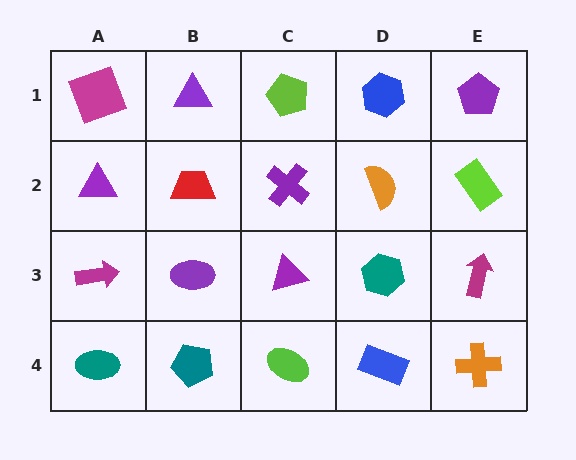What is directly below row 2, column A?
A magenta arrow.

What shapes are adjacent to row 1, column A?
A purple triangle (row 2, column A), a purple triangle (row 1, column B).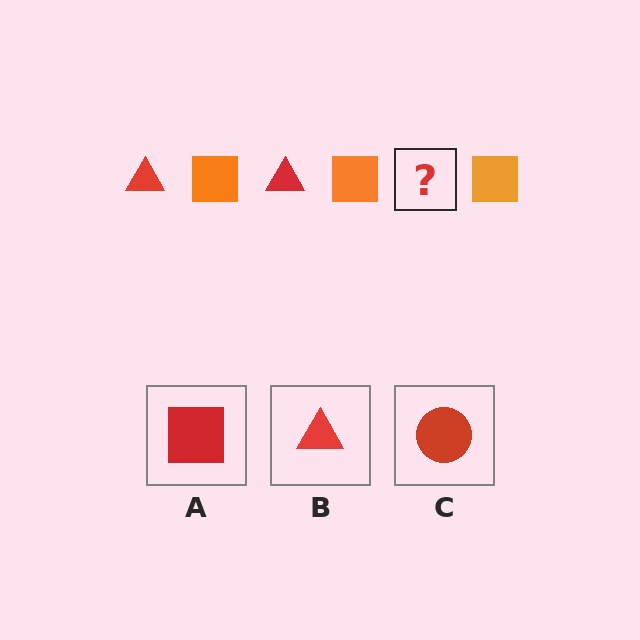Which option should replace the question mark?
Option B.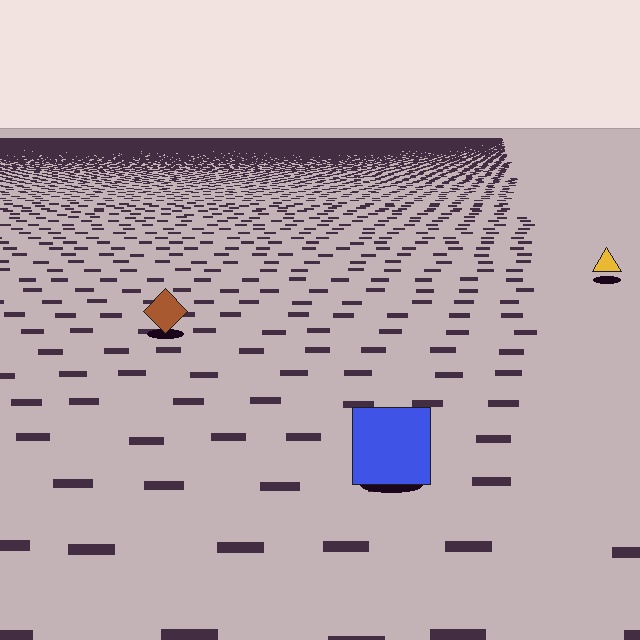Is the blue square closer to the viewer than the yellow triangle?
Yes. The blue square is closer — you can tell from the texture gradient: the ground texture is coarser near it.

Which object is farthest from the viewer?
The yellow triangle is farthest from the viewer. It appears smaller and the ground texture around it is denser.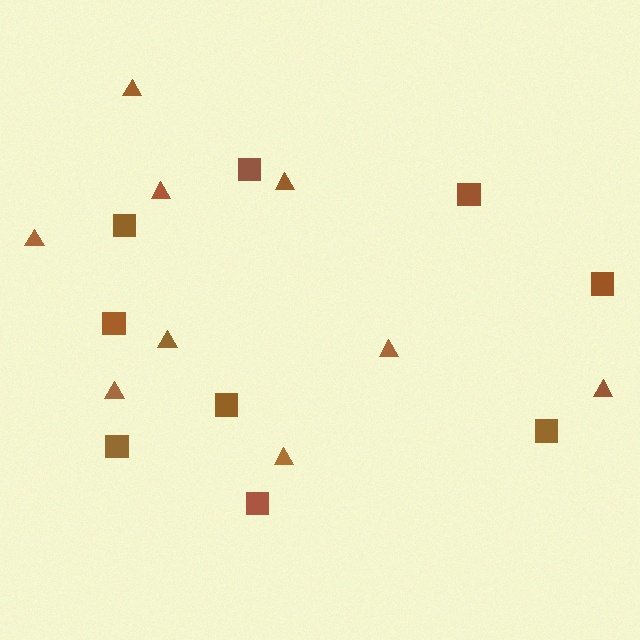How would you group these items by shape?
There are 2 groups: one group of squares (9) and one group of triangles (9).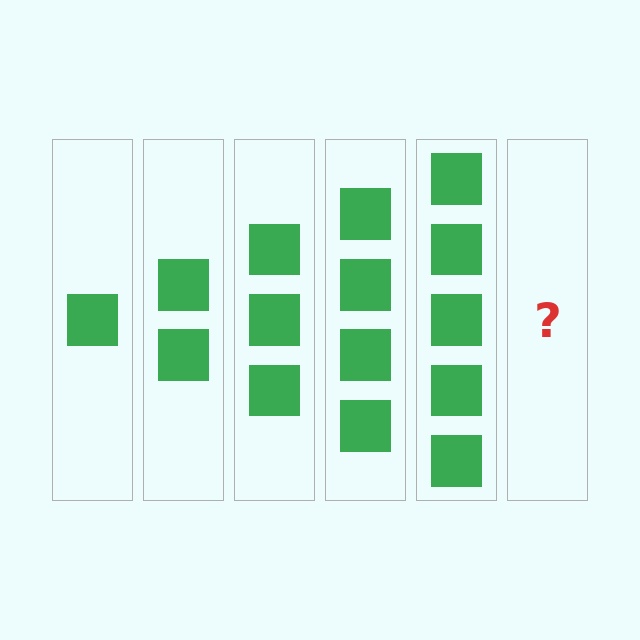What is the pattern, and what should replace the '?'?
The pattern is that each step adds one more square. The '?' should be 6 squares.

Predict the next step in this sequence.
The next step is 6 squares.